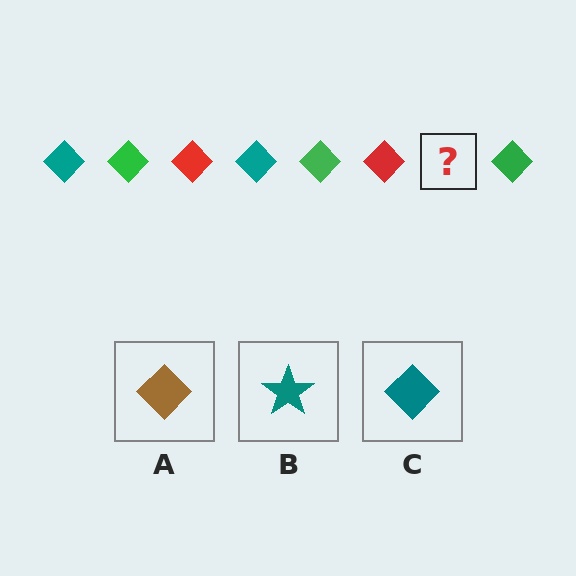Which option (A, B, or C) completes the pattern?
C.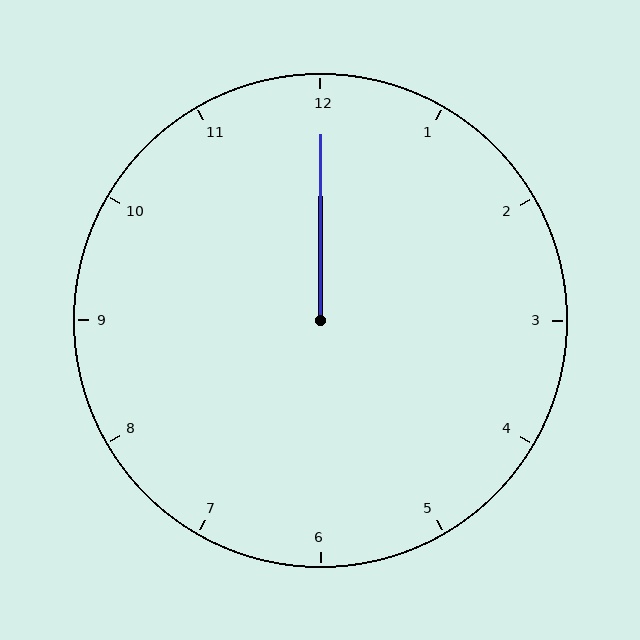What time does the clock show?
12:00.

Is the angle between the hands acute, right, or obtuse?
It is acute.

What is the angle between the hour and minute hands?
Approximately 0 degrees.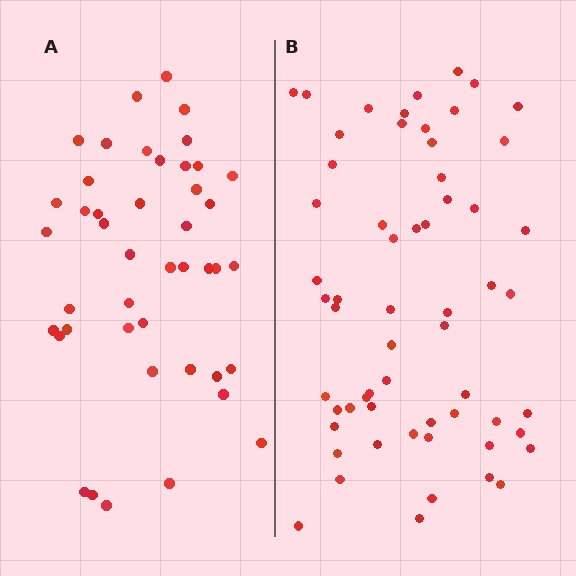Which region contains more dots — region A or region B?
Region B (the right region) has more dots.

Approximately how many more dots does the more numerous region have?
Region B has approximately 15 more dots than region A.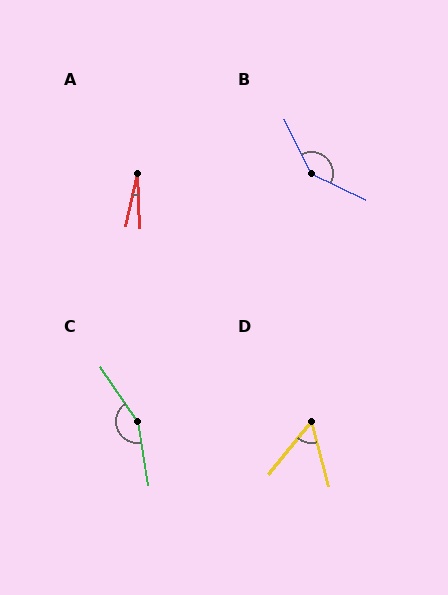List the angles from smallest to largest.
A (15°), D (54°), B (141°), C (155°).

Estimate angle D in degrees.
Approximately 54 degrees.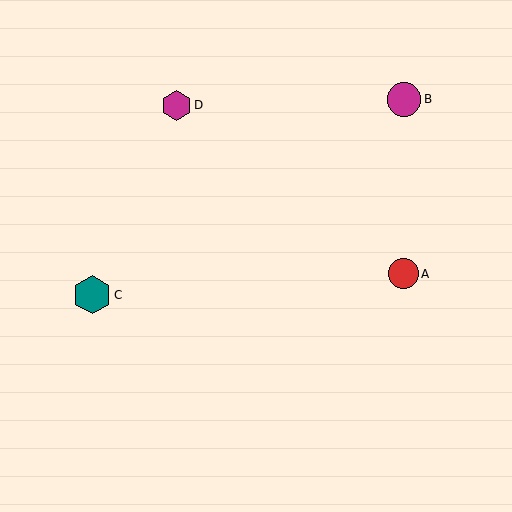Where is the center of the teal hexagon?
The center of the teal hexagon is at (92, 295).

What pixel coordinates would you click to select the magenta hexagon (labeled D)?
Click at (176, 105) to select the magenta hexagon D.